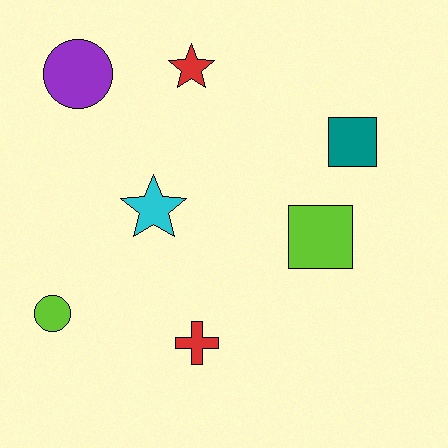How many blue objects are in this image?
There are no blue objects.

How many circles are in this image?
There are 2 circles.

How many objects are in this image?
There are 7 objects.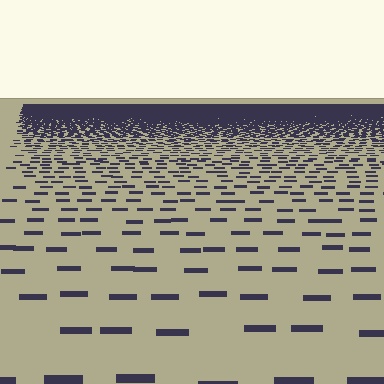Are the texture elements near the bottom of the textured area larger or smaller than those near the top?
Larger. Near the bottom, elements are closer to the viewer and appear at a bigger on-screen size.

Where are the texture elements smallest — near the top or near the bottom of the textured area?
Near the top.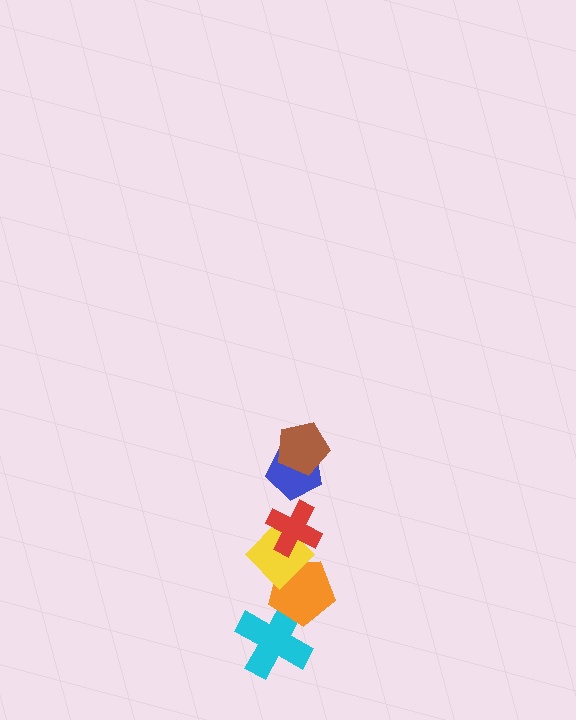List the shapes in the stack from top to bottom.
From top to bottom: the brown pentagon, the blue pentagon, the red cross, the yellow diamond, the orange pentagon, the cyan cross.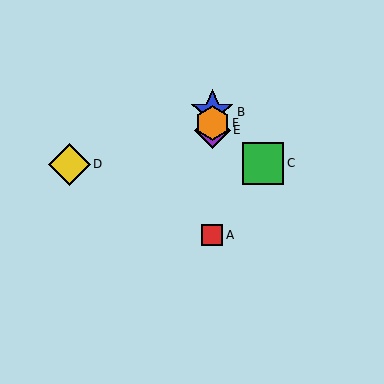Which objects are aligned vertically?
Objects A, B, E, F are aligned vertically.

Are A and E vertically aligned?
Yes, both are at x≈212.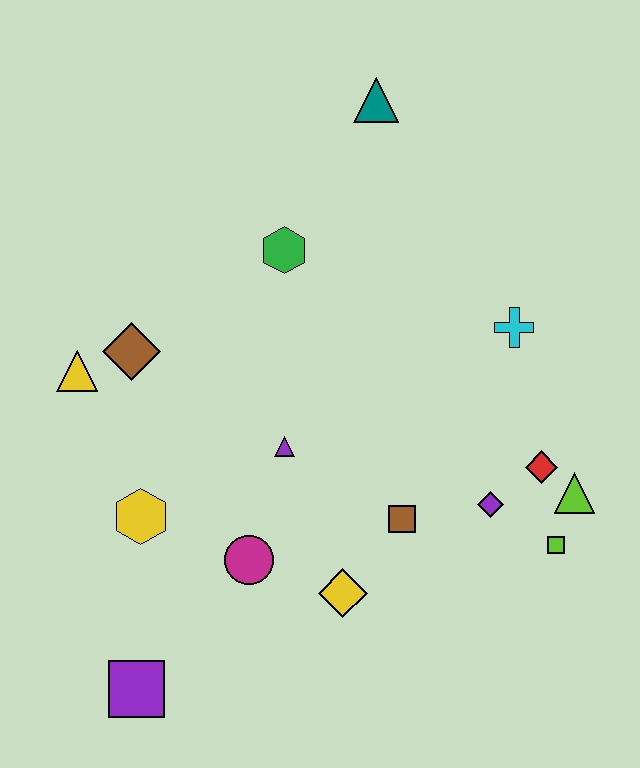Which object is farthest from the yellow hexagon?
The teal triangle is farthest from the yellow hexagon.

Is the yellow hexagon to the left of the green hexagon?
Yes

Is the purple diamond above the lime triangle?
No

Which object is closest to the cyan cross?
The red diamond is closest to the cyan cross.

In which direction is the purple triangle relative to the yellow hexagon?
The purple triangle is to the right of the yellow hexagon.